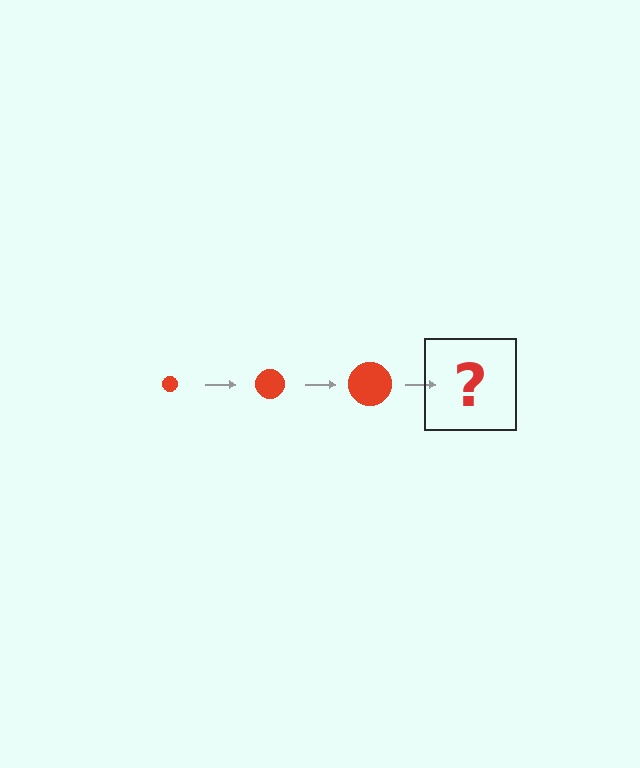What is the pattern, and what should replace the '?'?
The pattern is that the circle gets progressively larger each step. The '?' should be a red circle, larger than the previous one.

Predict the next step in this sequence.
The next step is a red circle, larger than the previous one.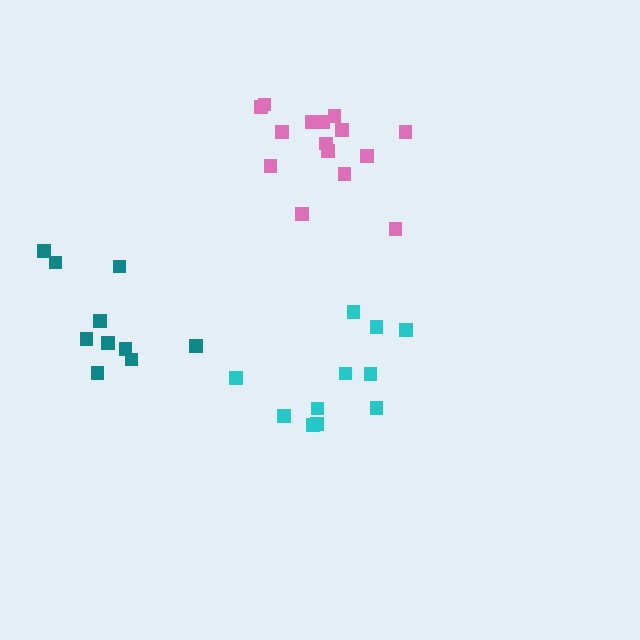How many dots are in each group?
Group 1: 11 dots, Group 2: 10 dots, Group 3: 15 dots (36 total).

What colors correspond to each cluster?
The clusters are colored: cyan, teal, pink.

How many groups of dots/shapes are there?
There are 3 groups.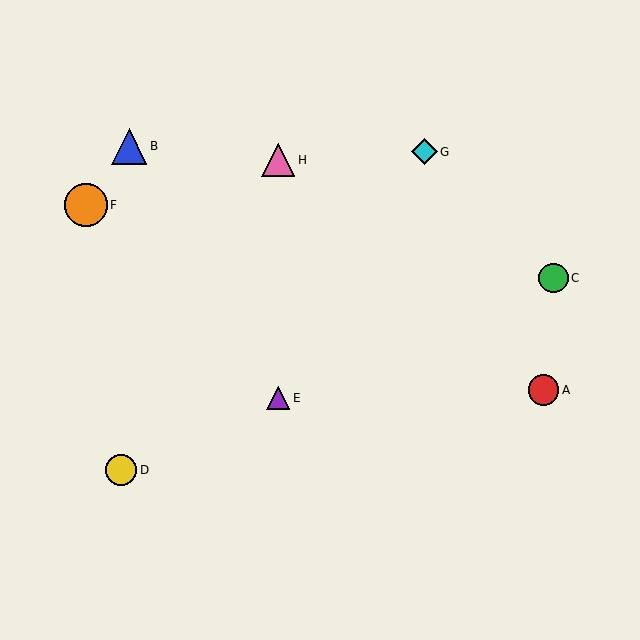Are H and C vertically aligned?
No, H is at x≈278 and C is at x≈553.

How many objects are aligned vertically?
2 objects (E, H) are aligned vertically.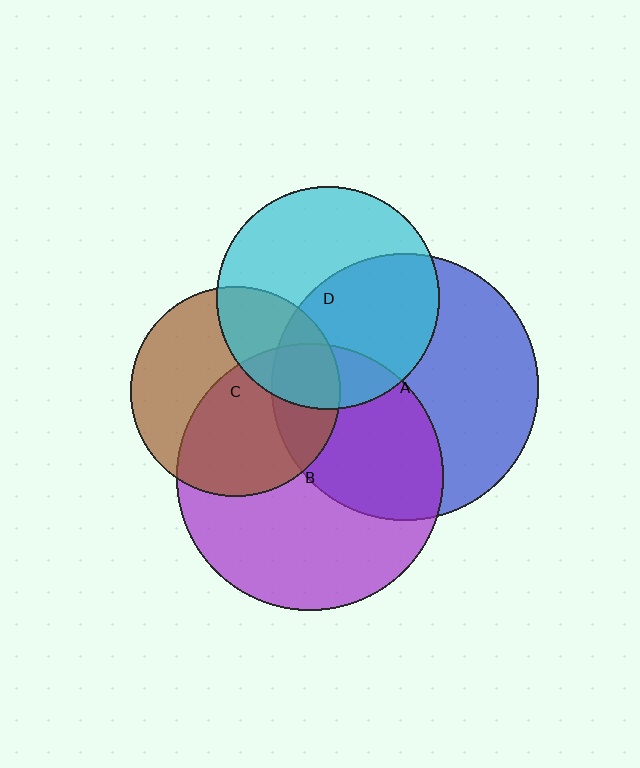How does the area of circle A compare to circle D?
Approximately 1.4 times.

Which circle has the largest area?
Circle A (blue).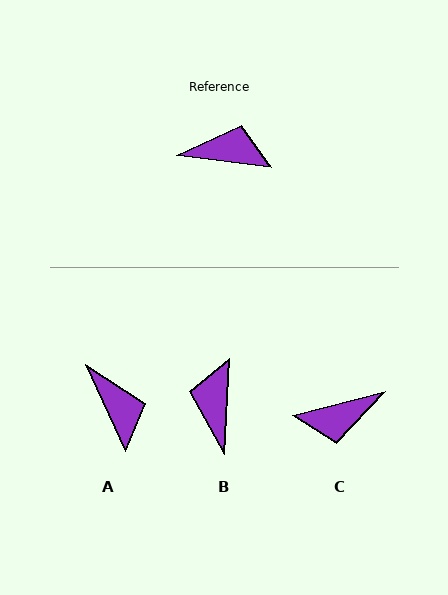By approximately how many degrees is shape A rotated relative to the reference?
Approximately 59 degrees clockwise.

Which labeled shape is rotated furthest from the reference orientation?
C, about 159 degrees away.